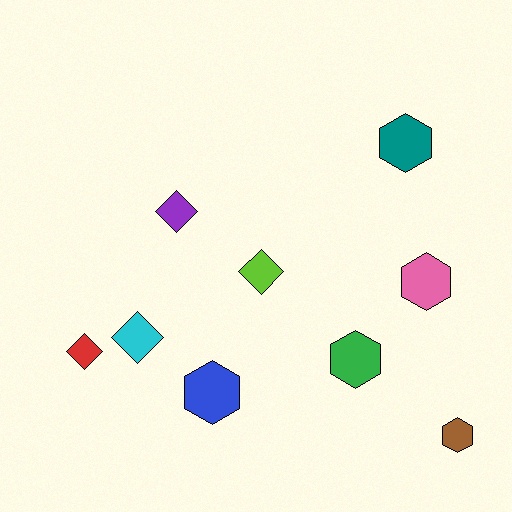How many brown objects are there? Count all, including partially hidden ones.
There is 1 brown object.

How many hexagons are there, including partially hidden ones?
There are 5 hexagons.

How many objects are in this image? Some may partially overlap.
There are 9 objects.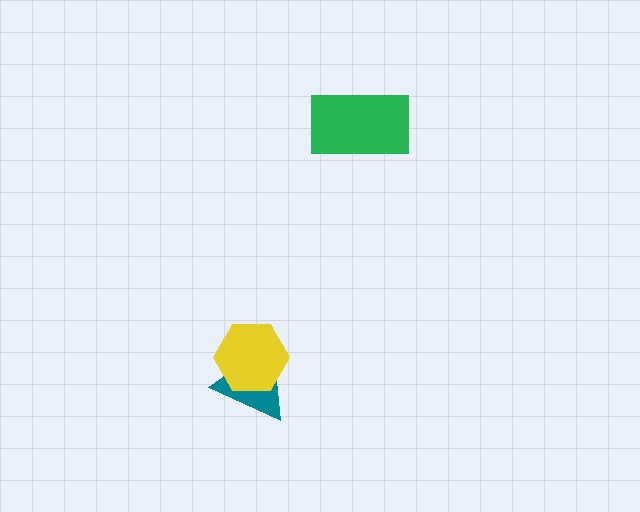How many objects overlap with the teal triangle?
1 object overlaps with the teal triangle.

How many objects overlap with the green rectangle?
0 objects overlap with the green rectangle.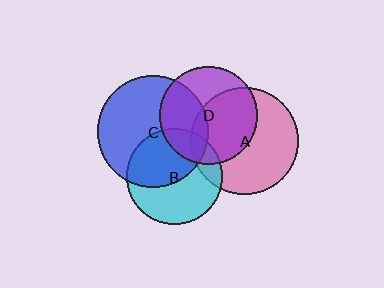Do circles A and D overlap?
Yes.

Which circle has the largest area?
Circle C (blue).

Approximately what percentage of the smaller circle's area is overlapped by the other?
Approximately 50%.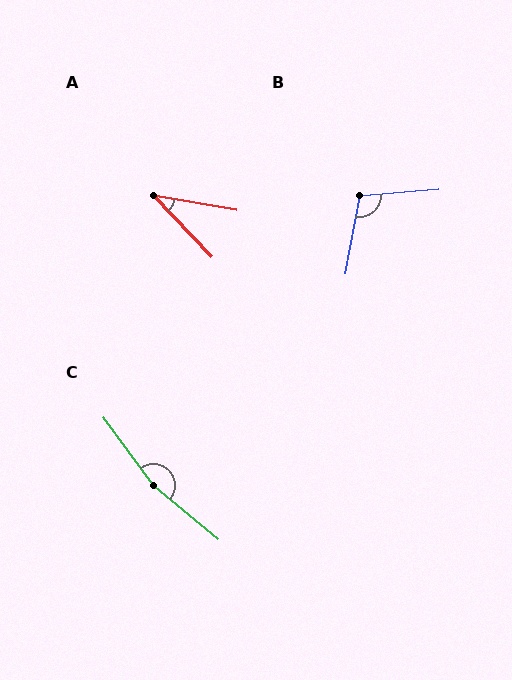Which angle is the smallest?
A, at approximately 36 degrees.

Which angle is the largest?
C, at approximately 166 degrees.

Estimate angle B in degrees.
Approximately 105 degrees.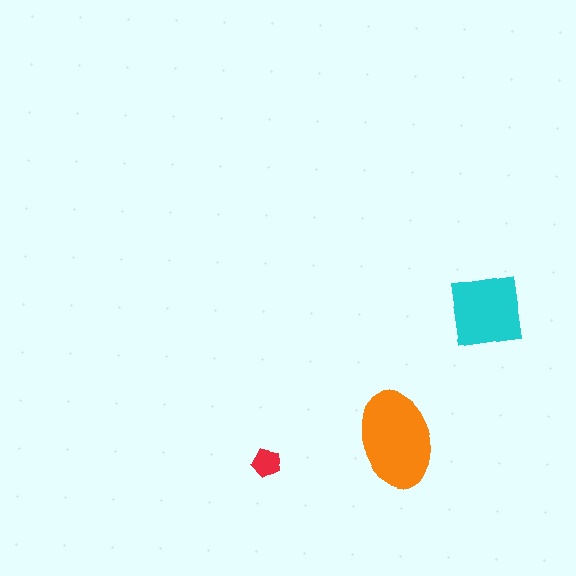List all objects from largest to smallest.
The orange ellipse, the cyan square, the red pentagon.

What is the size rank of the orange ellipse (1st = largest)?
1st.